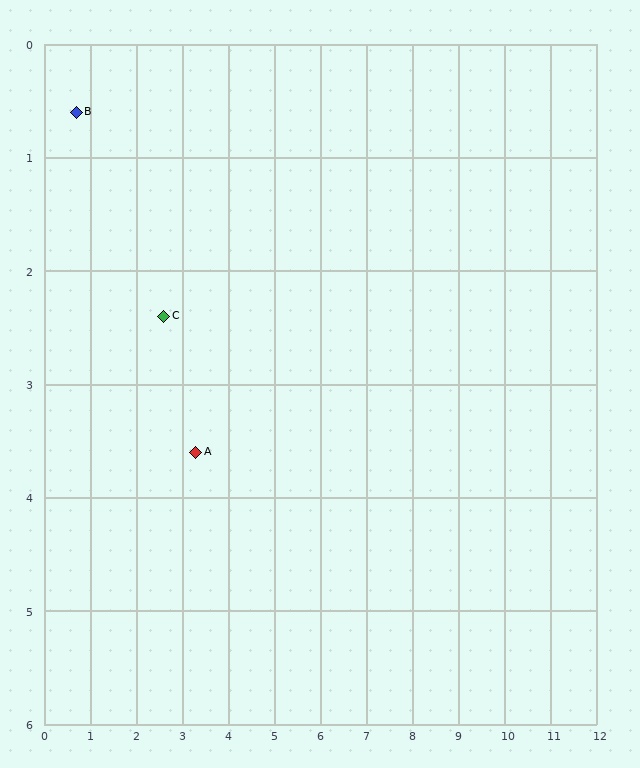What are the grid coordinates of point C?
Point C is at approximately (2.6, 2.4).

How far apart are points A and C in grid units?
Points A and C are about 1.4 grid units apart.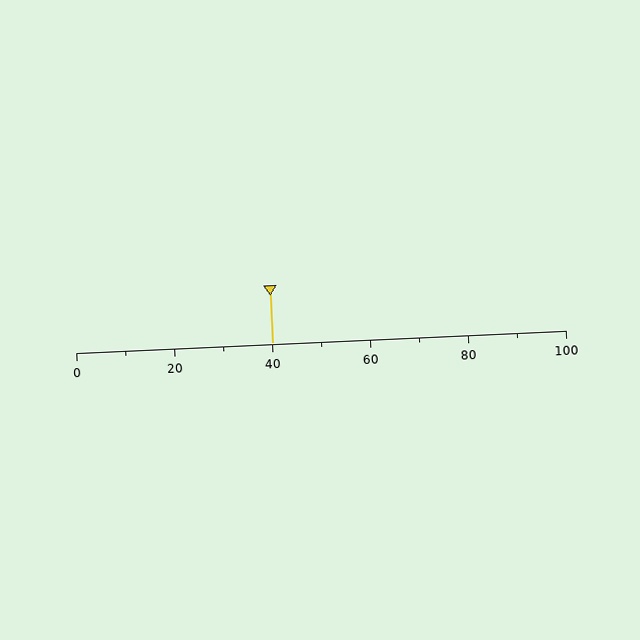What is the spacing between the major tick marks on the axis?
The major ticks are spaced 20 apart.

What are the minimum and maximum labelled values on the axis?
The axis runs from 0 to 100.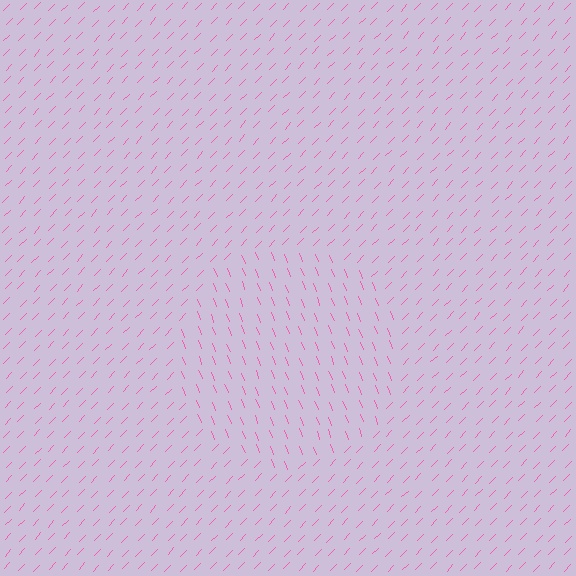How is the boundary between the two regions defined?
The boundary is defined purely by a change in line orientation (approximately 66 degrees difference). All lines are the same color and thickness.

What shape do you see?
I see a circle.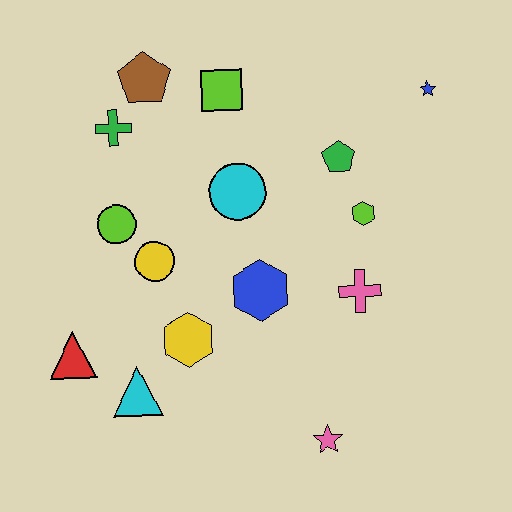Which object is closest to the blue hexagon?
The yellow hexagon is closest to the blue hexagon.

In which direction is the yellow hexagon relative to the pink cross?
The yellow hexagon is to the left of the pink cross.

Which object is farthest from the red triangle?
The blue star is farthest from the red triangle.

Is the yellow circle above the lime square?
No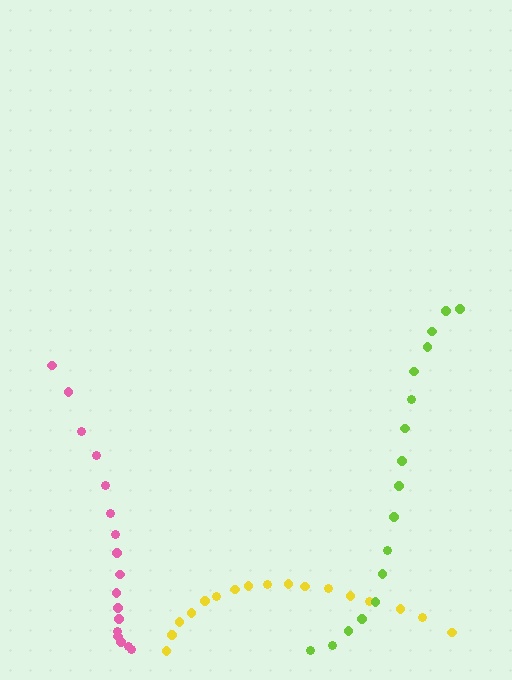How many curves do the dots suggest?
There are 3 distinct paths.